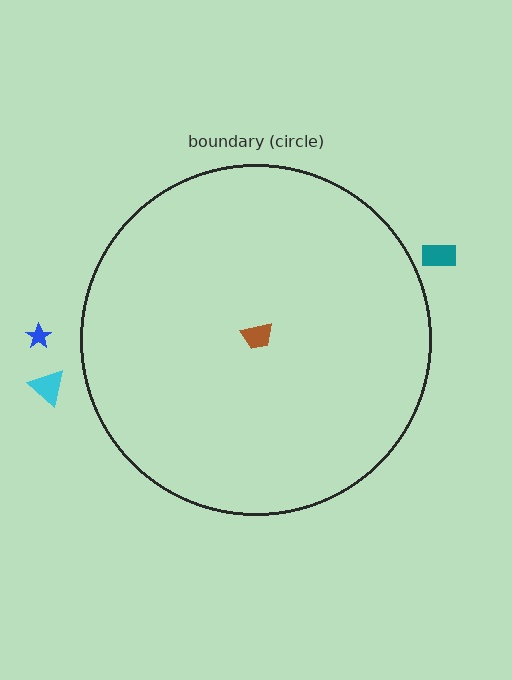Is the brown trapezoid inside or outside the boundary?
Inside.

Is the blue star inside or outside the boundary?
Outside.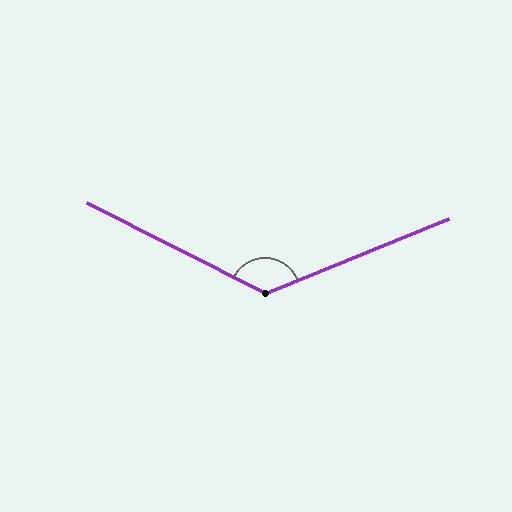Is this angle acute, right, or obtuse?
It is obtuse.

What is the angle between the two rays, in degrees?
Approximately 131 degrees.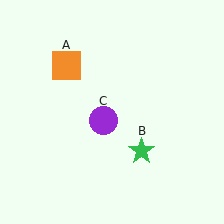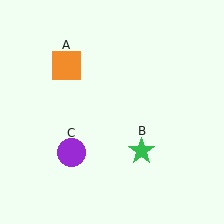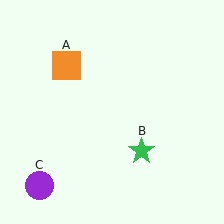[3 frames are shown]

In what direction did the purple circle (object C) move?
The purple circle (object C) moved down and to the left.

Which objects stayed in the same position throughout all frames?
Orange square (object A) and green star (object B) remained stationary.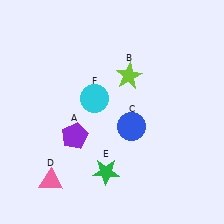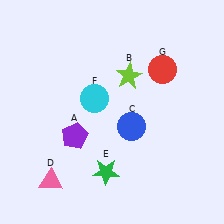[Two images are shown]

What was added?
A red circle (G) was added in Image 2.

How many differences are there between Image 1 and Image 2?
There is 1 difference between the two images.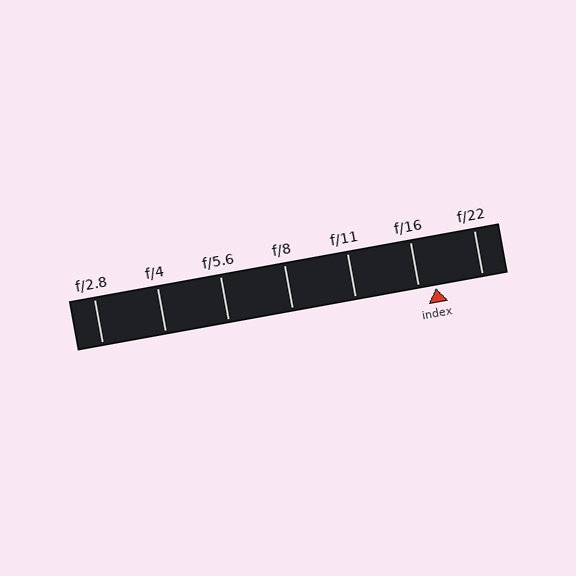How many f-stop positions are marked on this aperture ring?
There are 7 f-stop positions marked.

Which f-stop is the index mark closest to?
The index mark is closest to f/16.